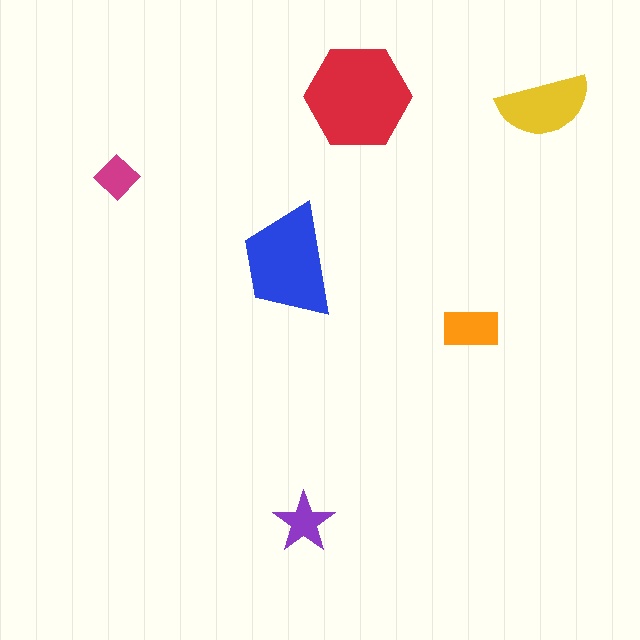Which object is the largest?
The red hexagon.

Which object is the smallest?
The magenta diamond.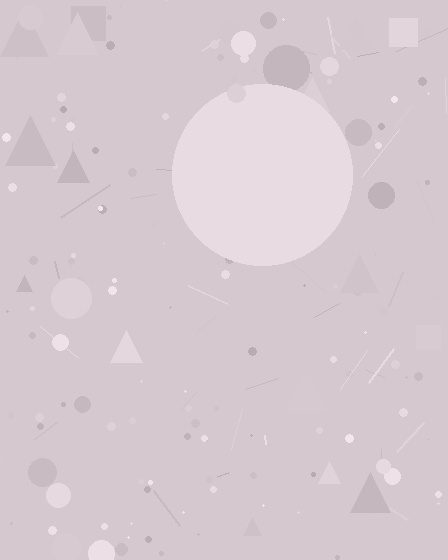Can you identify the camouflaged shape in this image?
The camouflaged shape is a circle.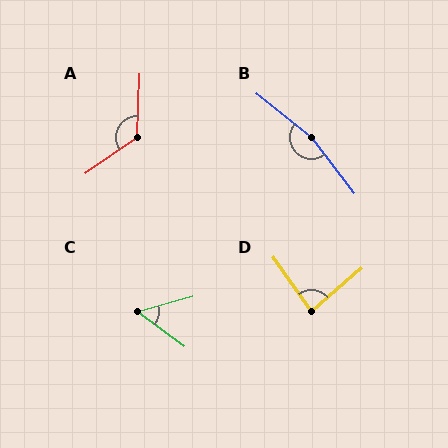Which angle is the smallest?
C, at approximately 52 degrees.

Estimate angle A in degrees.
Approximately 127 degrees.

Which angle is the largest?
B, at approximately 166 degrees.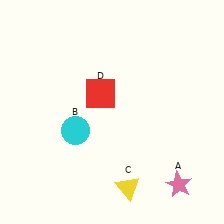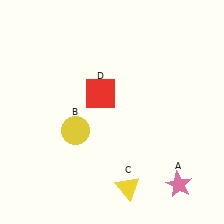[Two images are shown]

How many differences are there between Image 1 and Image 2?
There is 1 difference between the two images.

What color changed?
The circle (B) changed from cyan in Image 1 to yellow in Image 2.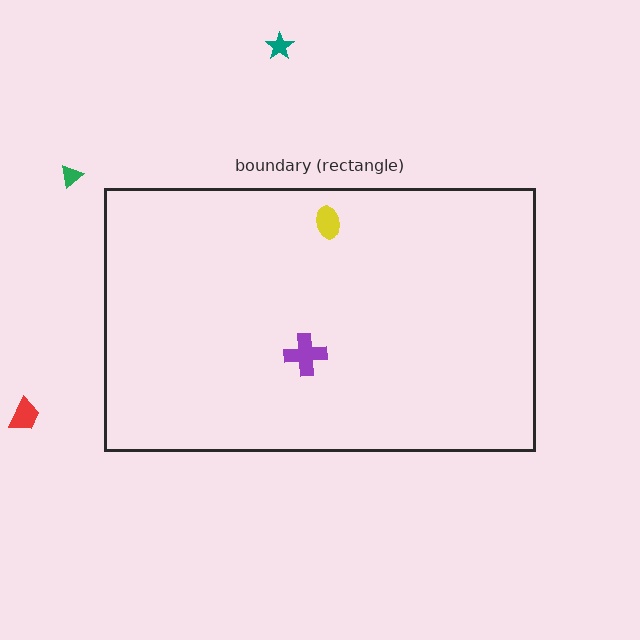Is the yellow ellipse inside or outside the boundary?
Inside.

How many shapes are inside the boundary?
2 inside, 3 outside.